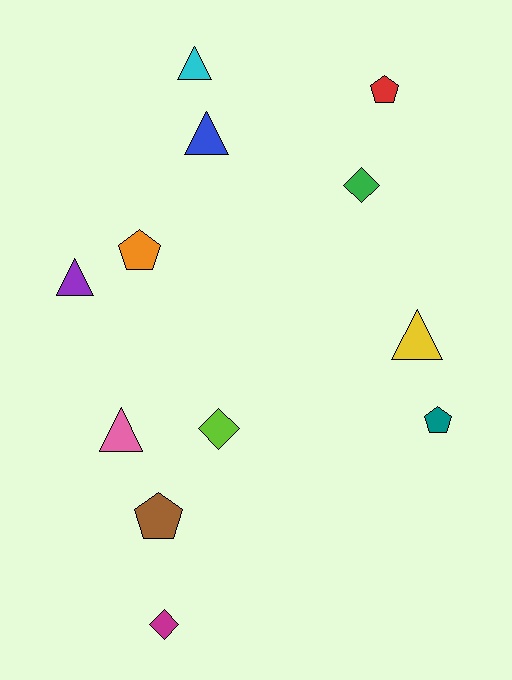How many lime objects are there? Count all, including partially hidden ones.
There is 1 lime object.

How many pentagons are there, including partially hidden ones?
There are 4 pentagons.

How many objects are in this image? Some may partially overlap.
There are 12 objects.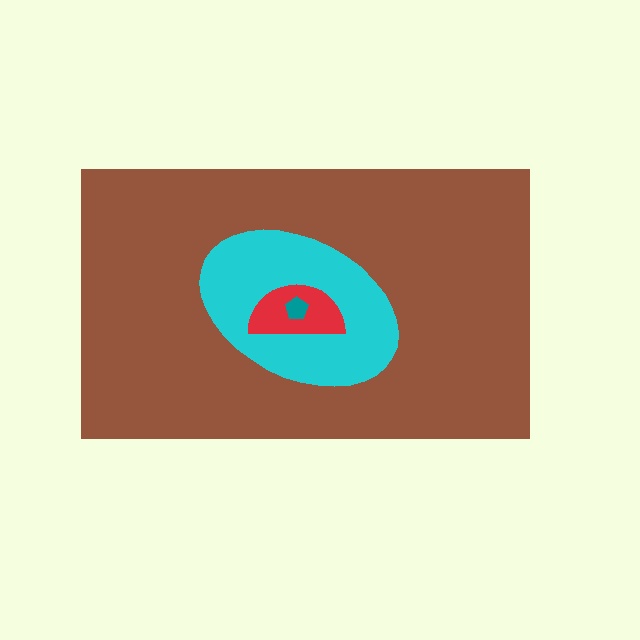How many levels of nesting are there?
4.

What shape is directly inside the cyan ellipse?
The red semicircle.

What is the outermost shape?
The brown rectangle.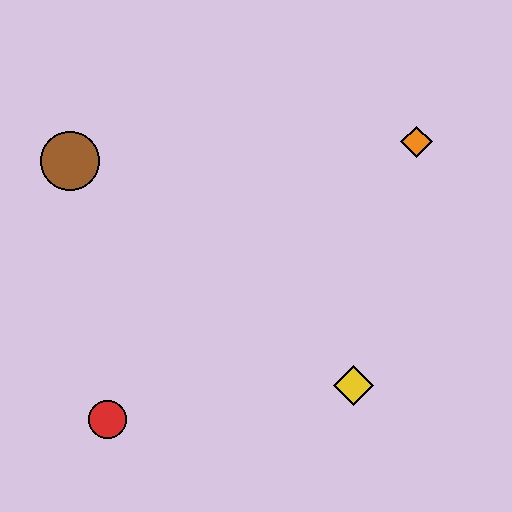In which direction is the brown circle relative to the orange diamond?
The brown circle is to the left of the orange diamond.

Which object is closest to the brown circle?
The red circle is closest to the brown circle.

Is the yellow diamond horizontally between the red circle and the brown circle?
No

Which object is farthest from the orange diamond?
The red circle is farthest from the orange diamond.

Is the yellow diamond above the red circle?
Yes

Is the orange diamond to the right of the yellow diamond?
Yes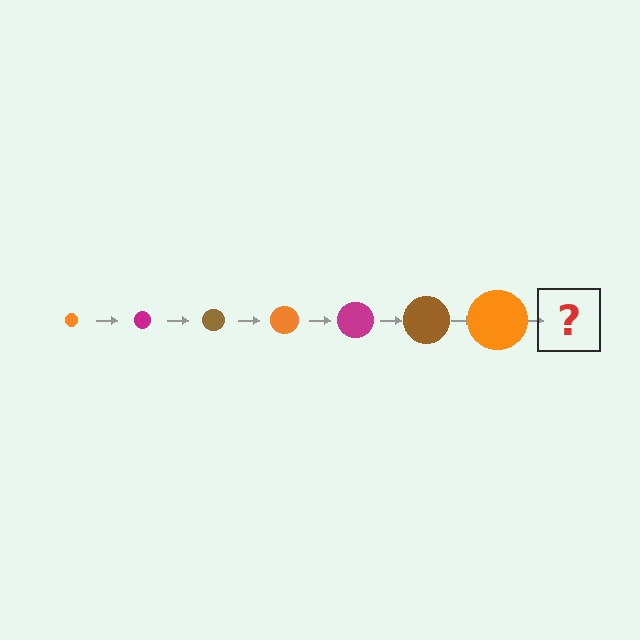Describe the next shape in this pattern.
It should be a magenta circle, larger than the previous one.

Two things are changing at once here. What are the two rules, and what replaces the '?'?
The two rules are that the circle grows larger each step and the color cycles through orange, magenta, and brown. The '?' should be a magenta circle, larger than the previous one.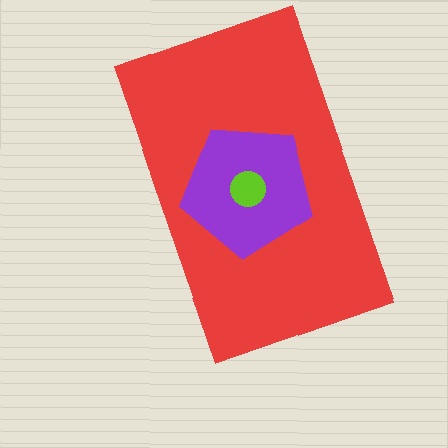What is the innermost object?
The lime circle.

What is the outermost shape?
The red rectangle.